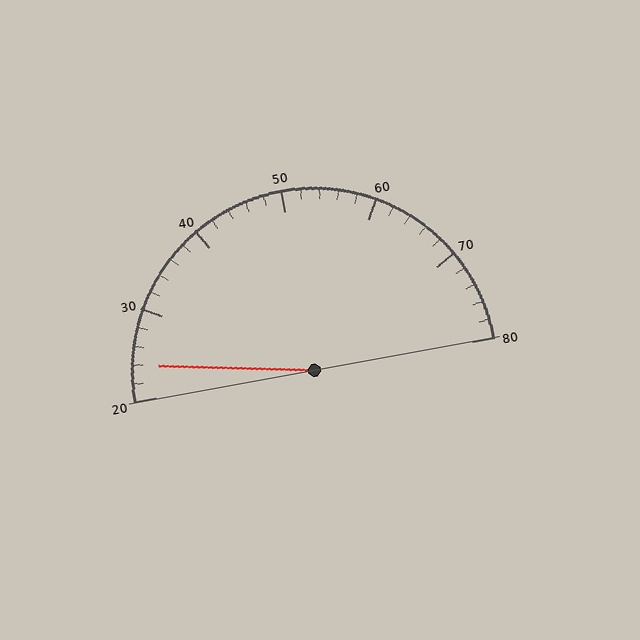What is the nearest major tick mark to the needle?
The nearest major tick mark is 20.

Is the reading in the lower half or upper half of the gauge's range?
The reading is in the lower half of the range (20 to 80).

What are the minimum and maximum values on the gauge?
The gauge ranges from 20 to 80.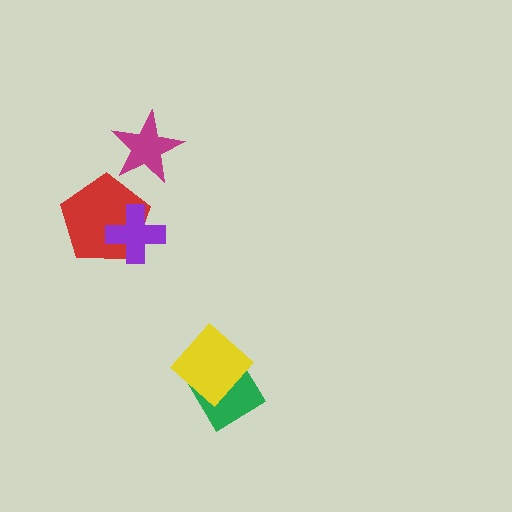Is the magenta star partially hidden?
No, no other shape covers it.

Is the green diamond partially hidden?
Yes, it is partially covered by another shape.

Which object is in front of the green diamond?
The yellow diamond is in front of the green diamond.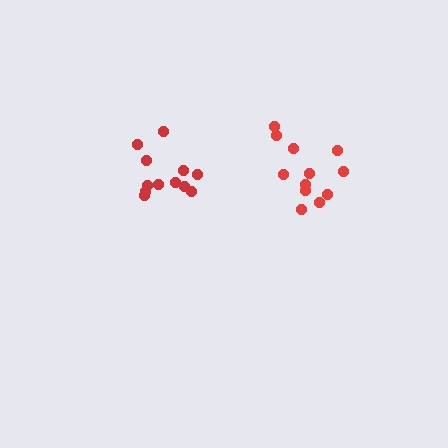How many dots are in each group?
Group 1: 12 dots, Group 2: 12 dots (24 total).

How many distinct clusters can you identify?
There are 2 distinct clusters.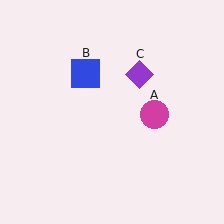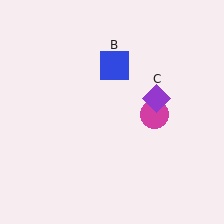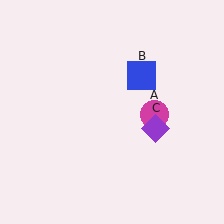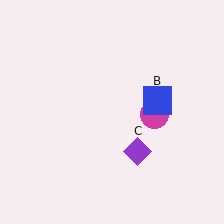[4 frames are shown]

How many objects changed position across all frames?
2 objects changed position: blue square (object B), purple diamond (object C).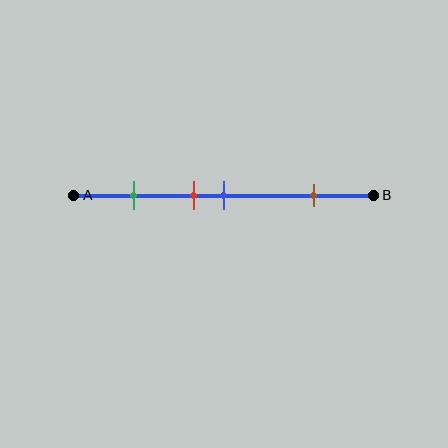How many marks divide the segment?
There are 4 marks dividing the segment.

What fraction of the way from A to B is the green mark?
The green mark is approximately 20% (0.2) of the way from A to B.